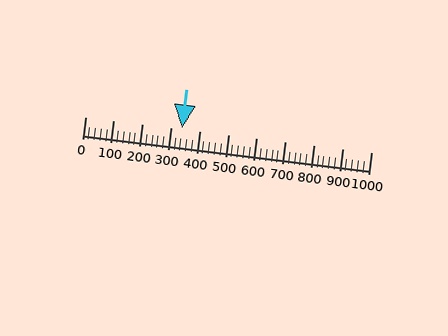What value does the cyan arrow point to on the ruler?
The cyan arrow points to approximately 340.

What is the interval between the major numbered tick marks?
The major tick marks are spaced 100 units apart.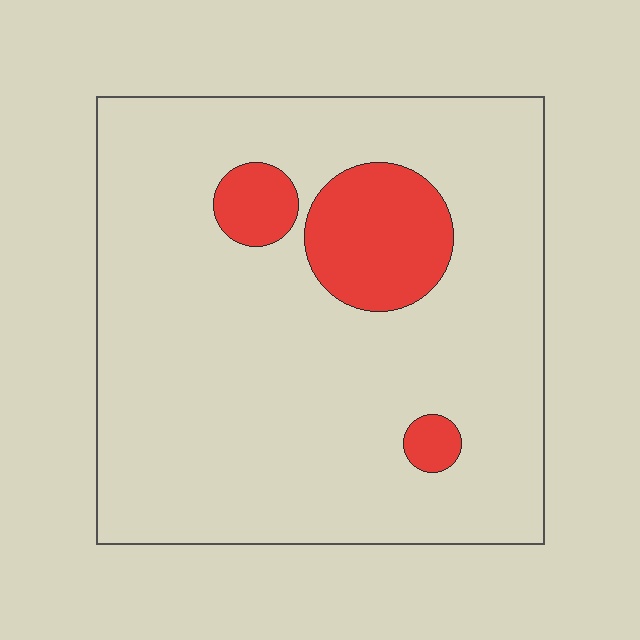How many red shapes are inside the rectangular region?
3.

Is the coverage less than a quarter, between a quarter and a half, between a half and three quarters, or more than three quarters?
Less than a quarter.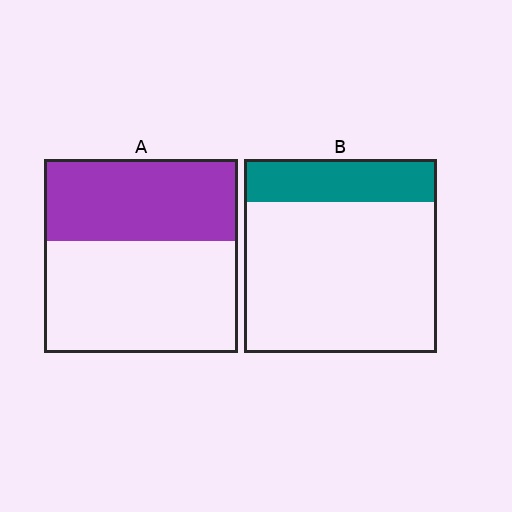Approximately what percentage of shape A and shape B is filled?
A is approximately 40% and B is approximately 20%.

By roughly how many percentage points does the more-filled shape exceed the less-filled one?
By roughly 20 percentage points (A over B).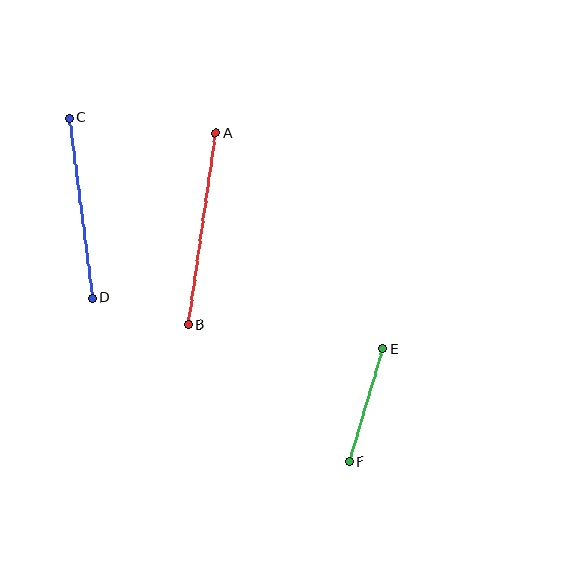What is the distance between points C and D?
The distance is approximately 182 pixels.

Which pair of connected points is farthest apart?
Points A and B are farthest apart.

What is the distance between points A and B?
The distance is approximately 193 pixels.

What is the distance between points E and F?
The distance is approximately 118 pixels.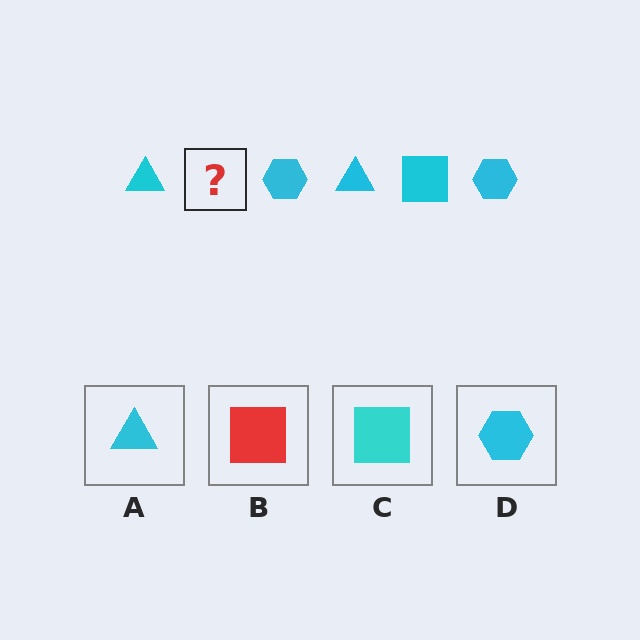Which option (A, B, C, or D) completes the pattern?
C.